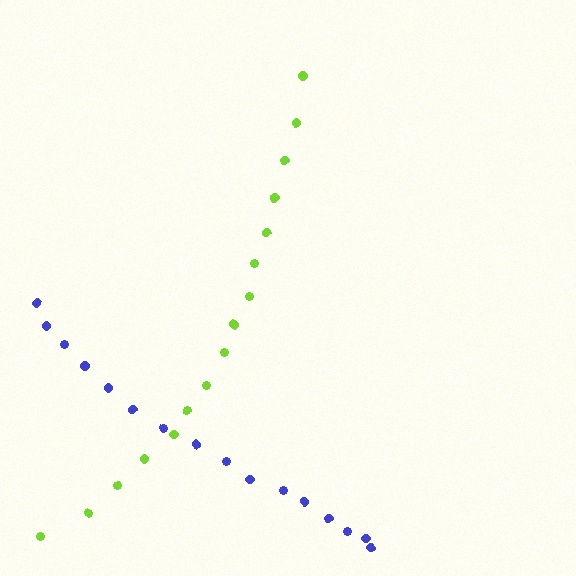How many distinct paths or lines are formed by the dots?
There are 2 distinct paths.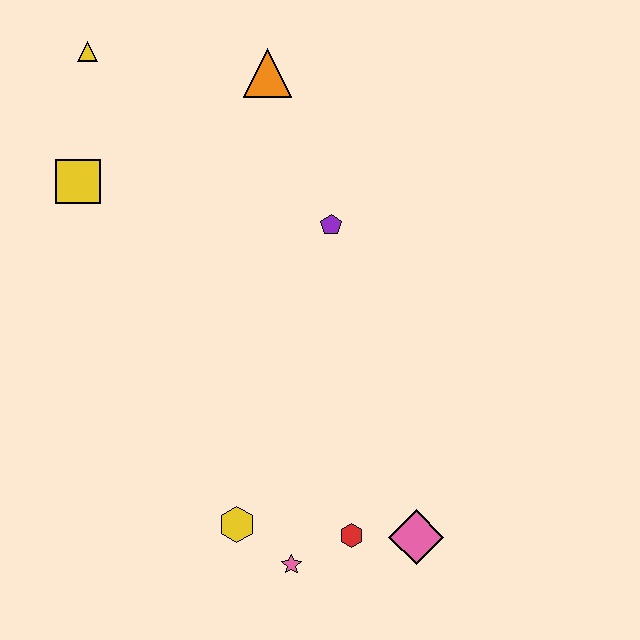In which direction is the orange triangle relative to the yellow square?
The orange triangle is to the right of the yellow square.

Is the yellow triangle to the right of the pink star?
No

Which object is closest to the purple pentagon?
The orange triangle is closest to the purple pentagon.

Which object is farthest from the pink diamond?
The yellow triangle is farthest from the pink diamond.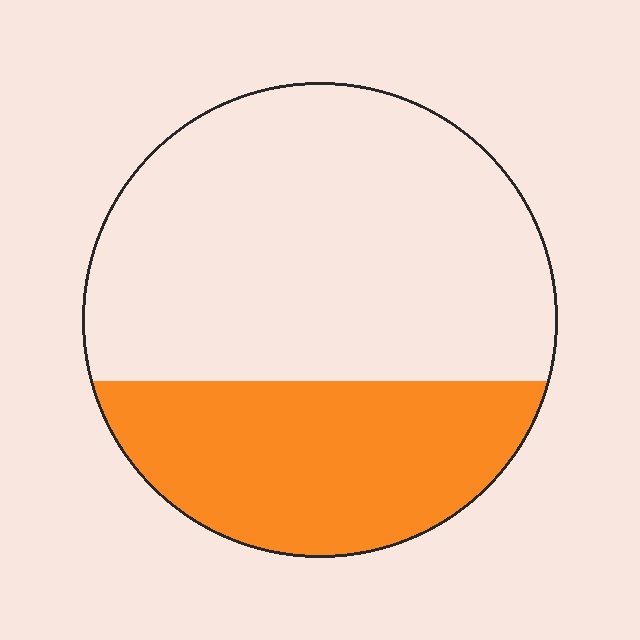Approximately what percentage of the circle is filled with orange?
Approximately 35%.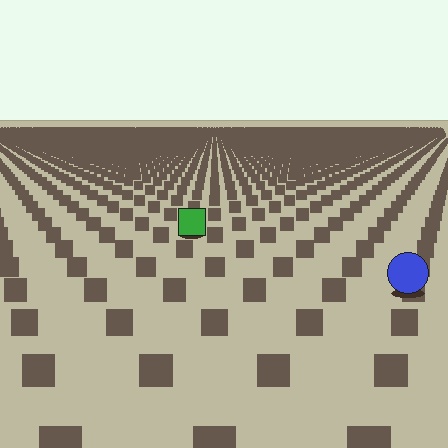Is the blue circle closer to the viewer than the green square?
Yes. The blue circle is closer — you can tell from the texture gradient: the ground texture is coarser near it.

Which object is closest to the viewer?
The blue circle is closest. The texture marks near it are larger and more spread out.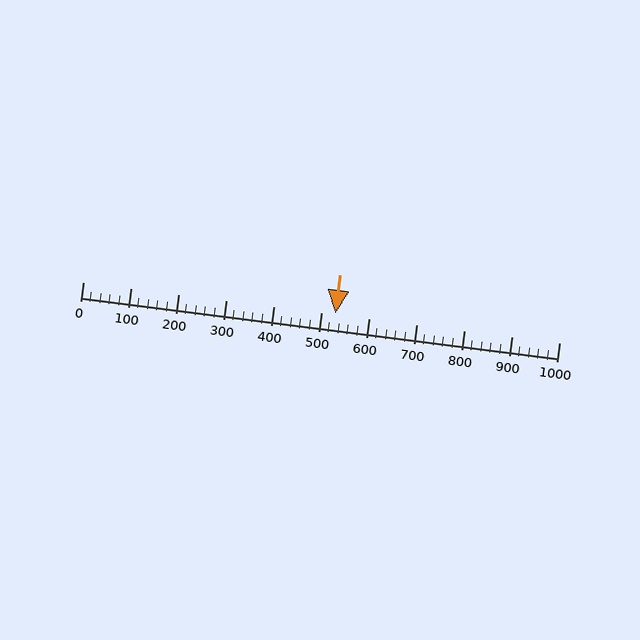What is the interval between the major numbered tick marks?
The major tick marks are spaced 100 units apart.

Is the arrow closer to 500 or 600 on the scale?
The arrow is closer to 500.